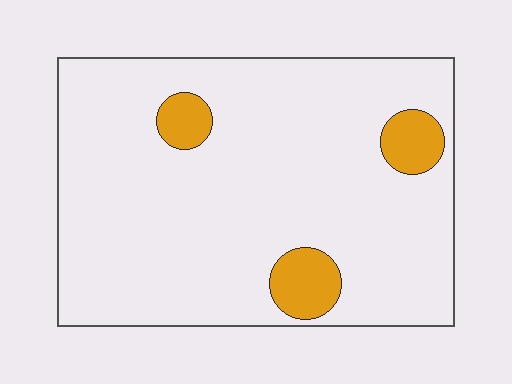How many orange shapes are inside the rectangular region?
3.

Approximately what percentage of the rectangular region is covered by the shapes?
Approximately 10%.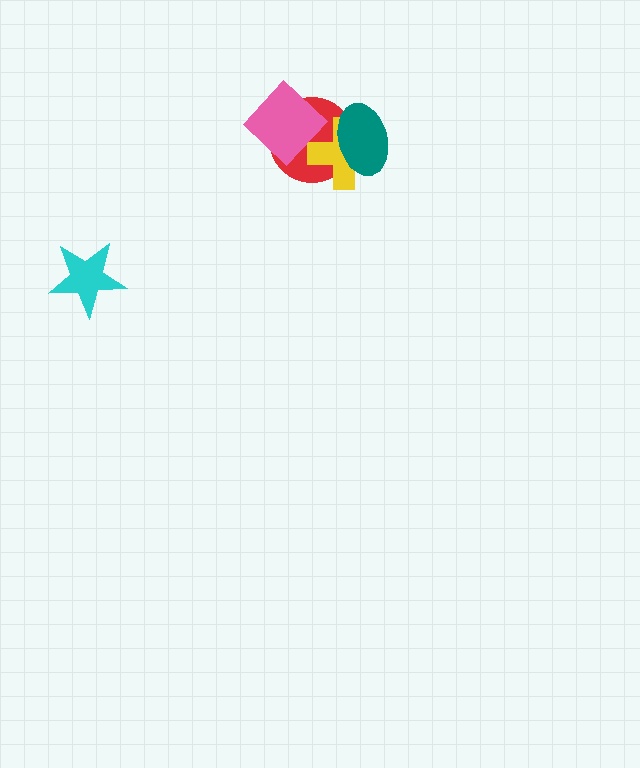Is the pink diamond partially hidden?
No, no other shape covers it.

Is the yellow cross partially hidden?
Yes, it is partially covered by another shape.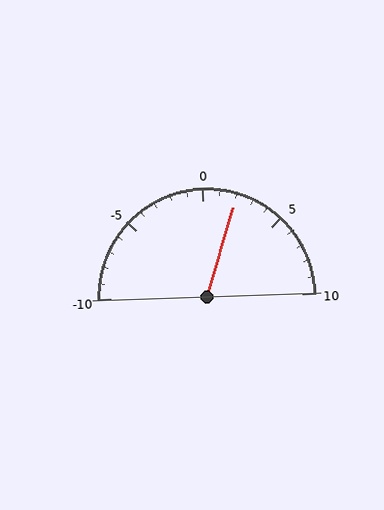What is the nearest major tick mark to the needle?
The nearest major tick mark is 0.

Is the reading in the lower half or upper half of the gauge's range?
The reading is in the upper half of the range (-10 to 10).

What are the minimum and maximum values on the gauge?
The gauge ranges from -10 to 10.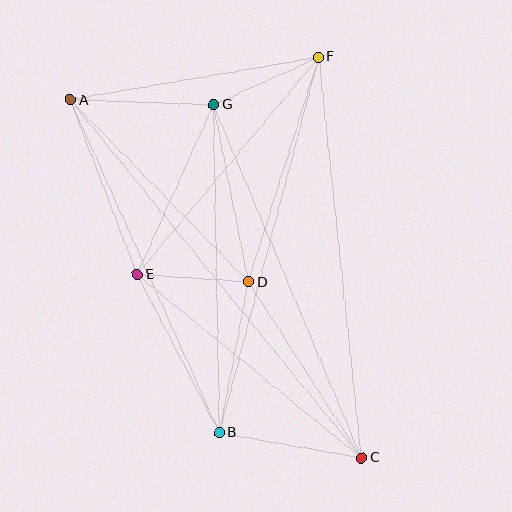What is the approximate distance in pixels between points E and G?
The distance between E and G is approximately 186 pixels.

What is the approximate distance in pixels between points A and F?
The distance between A and F is approximately 252 pixels.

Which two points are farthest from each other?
Points A and C are farthest from each other.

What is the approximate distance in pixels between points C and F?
The distance between C and F is approximately 403 pixels.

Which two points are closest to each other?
Points D and E are closest to each other.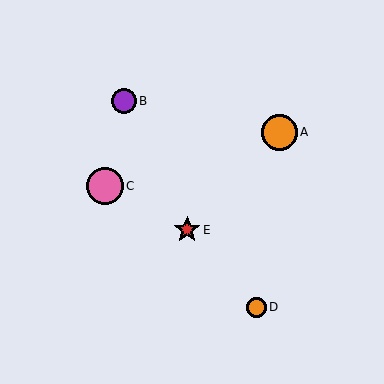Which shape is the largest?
The pink circle (labeled C) is the largest.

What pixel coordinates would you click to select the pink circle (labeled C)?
Click at (105, 186) to select the pink circle C.